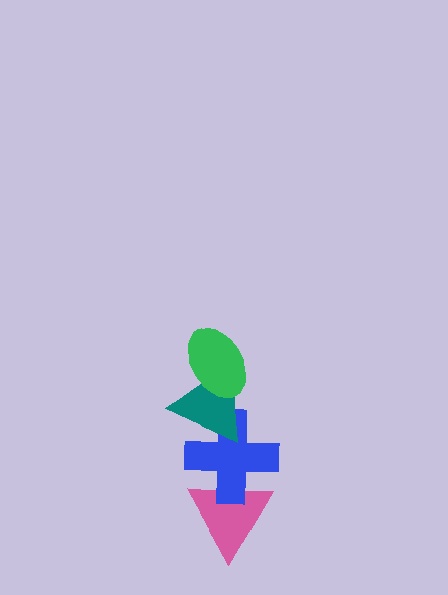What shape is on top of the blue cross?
The teal triangle is on top of the blue cross.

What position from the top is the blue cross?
The blue cross is 3rd from the top.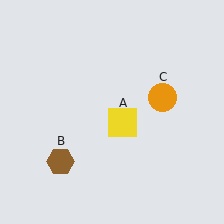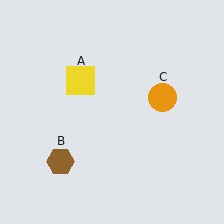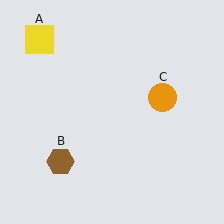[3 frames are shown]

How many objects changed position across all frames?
1 object changed position: yellow square (object A).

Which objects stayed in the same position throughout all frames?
Brown hexagon (object B) and orange circle (object C) remained stationary.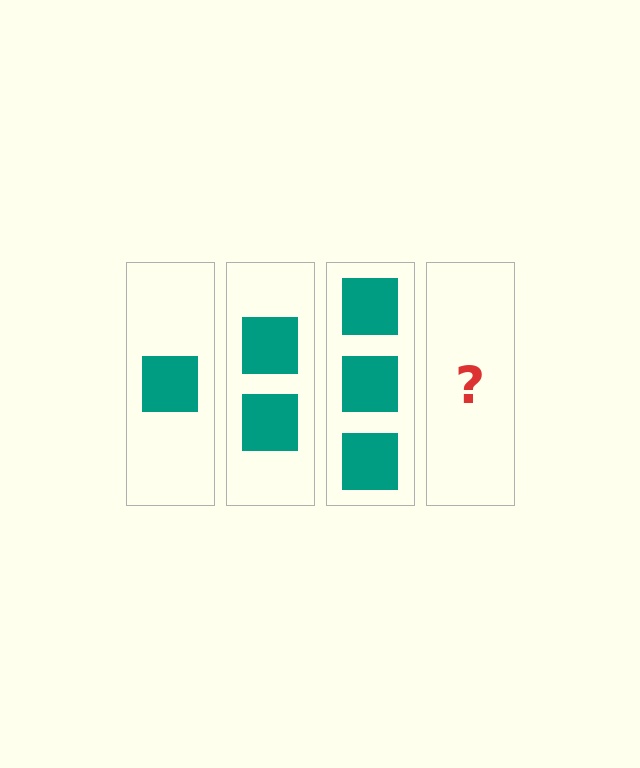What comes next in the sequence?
The next element should be 4 squares.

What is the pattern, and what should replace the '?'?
The pattern is that each step adds one more square. The '?' should be 4 squares.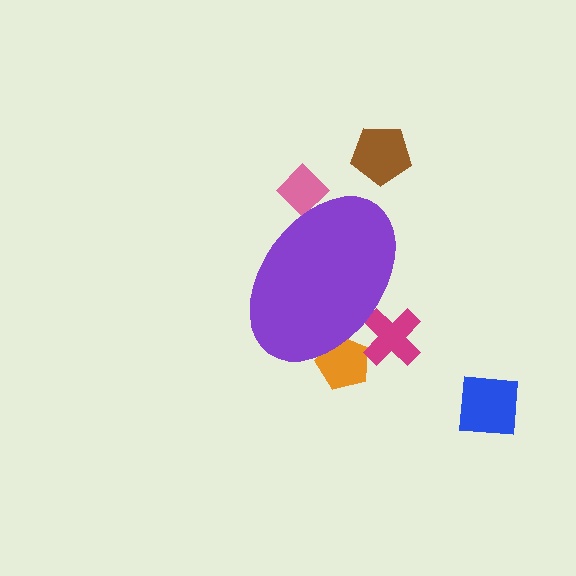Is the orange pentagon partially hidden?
Yes, the orange pentagon is partially hidden behind the purple ellipse.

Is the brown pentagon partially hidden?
No, the brown pentagon is fully visible.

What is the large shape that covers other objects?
A purple ellipse.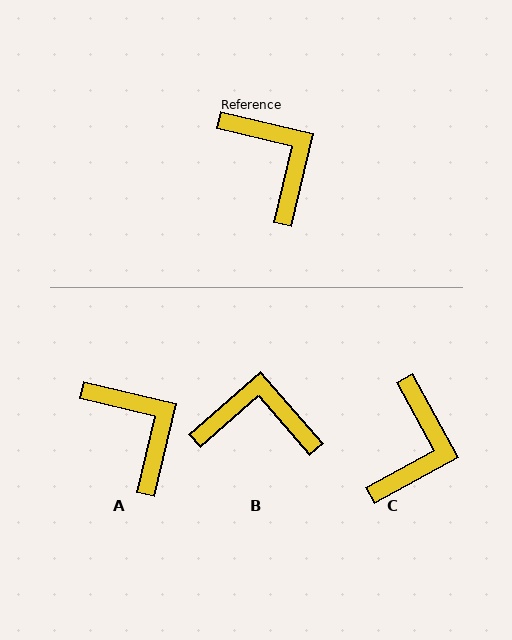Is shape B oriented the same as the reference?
No, it is off by about 55 degrees.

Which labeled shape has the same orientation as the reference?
A.